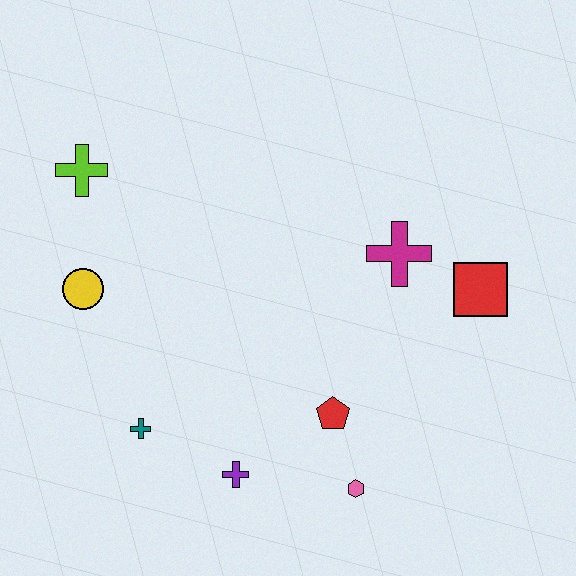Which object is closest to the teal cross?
The purple cross is closest to the teal cross.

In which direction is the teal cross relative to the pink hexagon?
The teal cross is to the left of the pink hexagon.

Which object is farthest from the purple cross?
The lime cross is farthest from the purple cross.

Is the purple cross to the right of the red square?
No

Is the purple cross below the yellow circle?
Yes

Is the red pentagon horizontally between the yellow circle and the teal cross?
No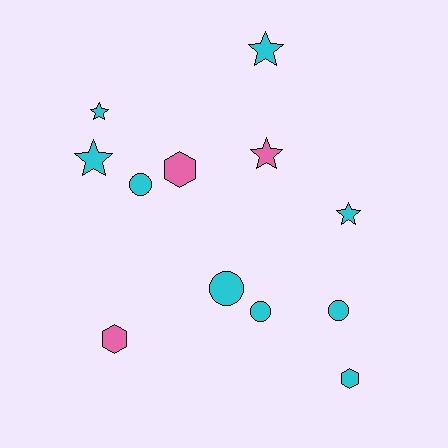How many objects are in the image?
There are 12 objects.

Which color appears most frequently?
Cyan, with 9 objects.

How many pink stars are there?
There is 1 pink star.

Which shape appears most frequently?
Star, with 5 objects.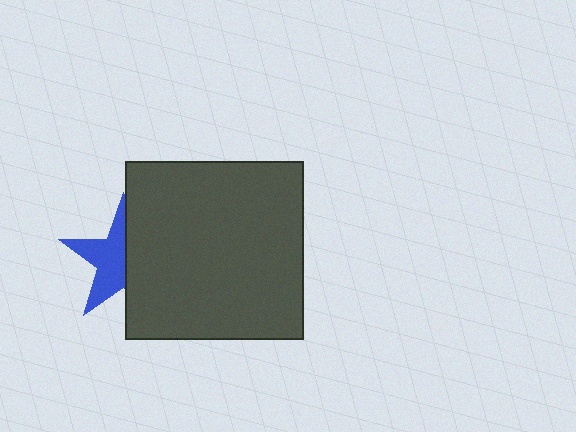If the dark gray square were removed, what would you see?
You would see the complete blue star.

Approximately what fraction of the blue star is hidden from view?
Roughly 47% of the blue star is hidden behind the dark gray square.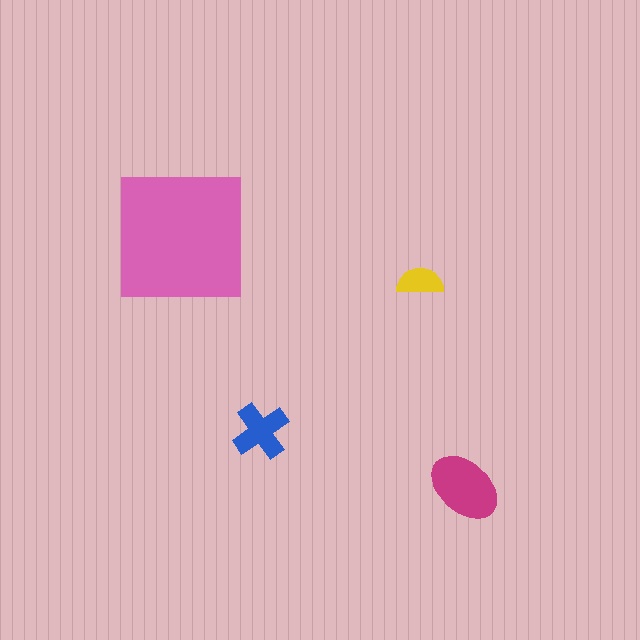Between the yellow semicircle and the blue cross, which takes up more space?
The blue cross.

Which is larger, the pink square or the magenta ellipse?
The pink square.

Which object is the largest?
The pink square.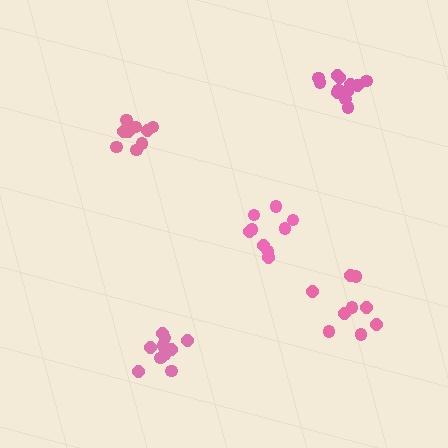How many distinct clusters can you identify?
There are 5 distinct clusters.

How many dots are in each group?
Group 1: 9 dots, Group 2: 10 dots, Group 3: 9 dots, Group 4: 9 dots, Group 5: 12 dots (49 total).